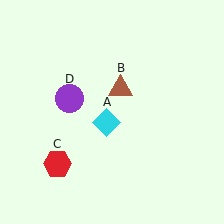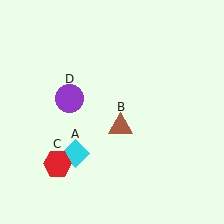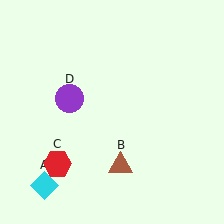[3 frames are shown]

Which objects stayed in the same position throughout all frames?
Red hexagon (object C) and purple circle (object D) remained stationary.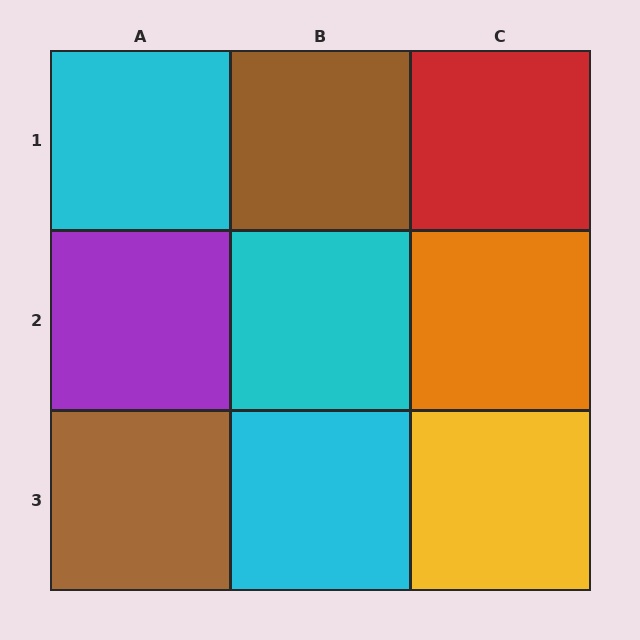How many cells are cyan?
3 cells are cyan.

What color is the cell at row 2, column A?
Purple.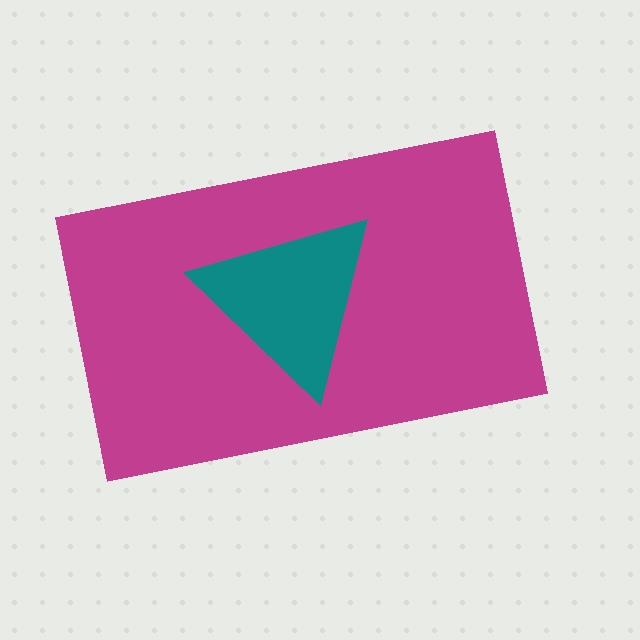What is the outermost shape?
The magenta rectangle.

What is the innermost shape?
The teal triangle.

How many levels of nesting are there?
2.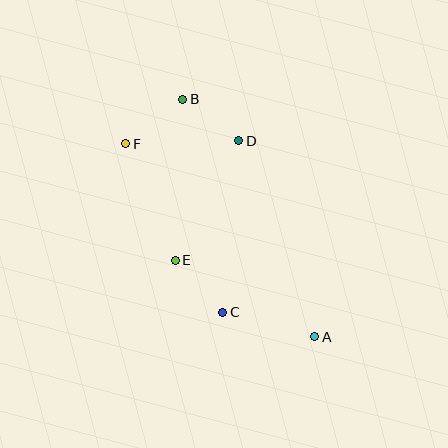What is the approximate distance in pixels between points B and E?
The distance between B and E is approximately 161 pixels.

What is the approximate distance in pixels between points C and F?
The distance between C and F is approximately 194 pixels.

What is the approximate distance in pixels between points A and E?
The distance between A and E is approximately 159 pixels.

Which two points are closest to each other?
Points B and D are closest to each other.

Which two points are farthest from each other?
Points A and B are farthest from each other.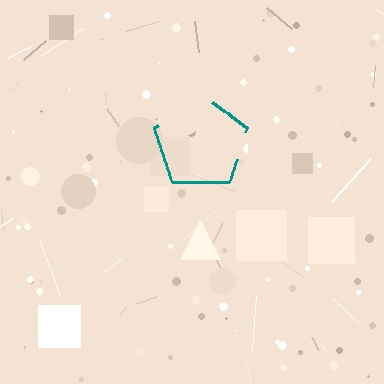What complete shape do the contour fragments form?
The contour fragments form a pentagon.